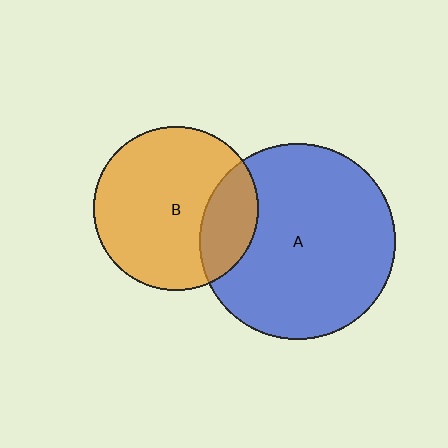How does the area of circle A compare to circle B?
Approximately 1.4 times.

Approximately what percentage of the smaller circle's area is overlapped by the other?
Approximately 20%.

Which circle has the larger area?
Circle A (blue).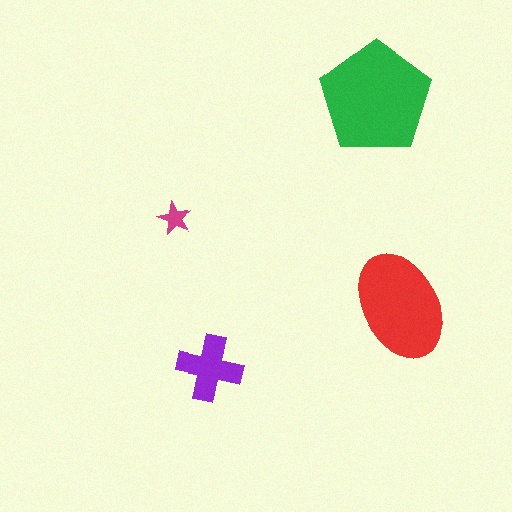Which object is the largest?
The green pentagon.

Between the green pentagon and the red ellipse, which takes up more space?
The green pentagon.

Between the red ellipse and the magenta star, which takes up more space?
The red ellipse.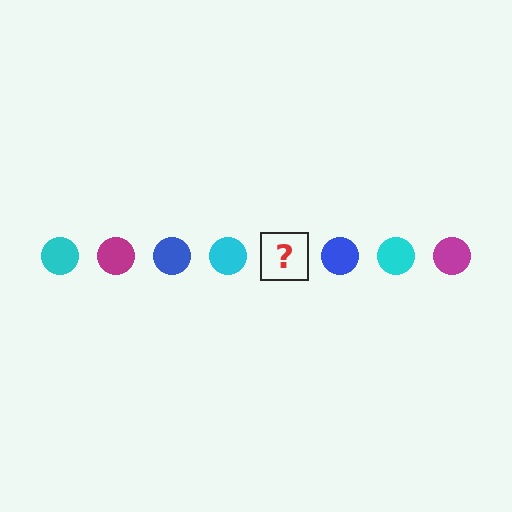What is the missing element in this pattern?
The missing element is a magenta circle.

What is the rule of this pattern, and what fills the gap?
The rule is that the pattern cycles through cyan, magenta, blue circles. The gap should be filled with a magenta circle.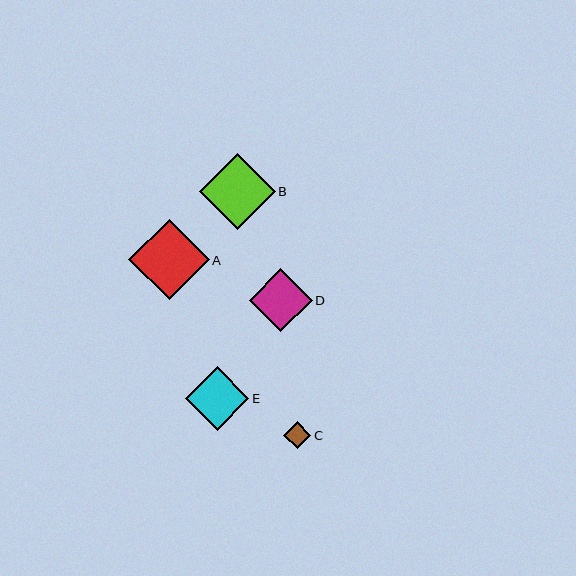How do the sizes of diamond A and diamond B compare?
Diamond A and diamond B are approximately the same size.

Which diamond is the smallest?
Diamond C is the smallest with a size of approximately 27 pixels.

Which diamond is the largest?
Diamond A is the largest with a size of approximately 80 pixels.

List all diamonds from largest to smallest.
From largest to smallest: A, B, E, D, C.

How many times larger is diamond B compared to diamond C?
Diamond B is approximately 2.8 times the size of diamond C.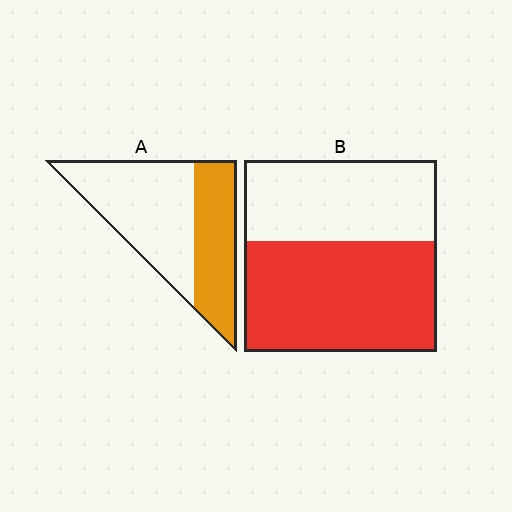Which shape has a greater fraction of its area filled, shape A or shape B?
Shape B.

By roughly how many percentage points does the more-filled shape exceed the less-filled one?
By roughly 20 percentage points (B over A).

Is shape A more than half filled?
No.